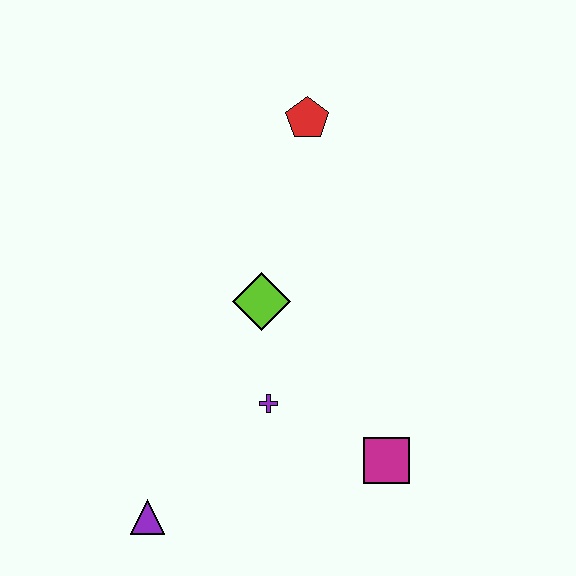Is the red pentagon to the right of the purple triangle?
Yes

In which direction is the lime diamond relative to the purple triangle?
The lime diamond is above the purple triangle.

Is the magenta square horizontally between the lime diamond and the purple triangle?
No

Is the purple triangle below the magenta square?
Yes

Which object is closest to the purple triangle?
The purple cross is closest to the purple triangle.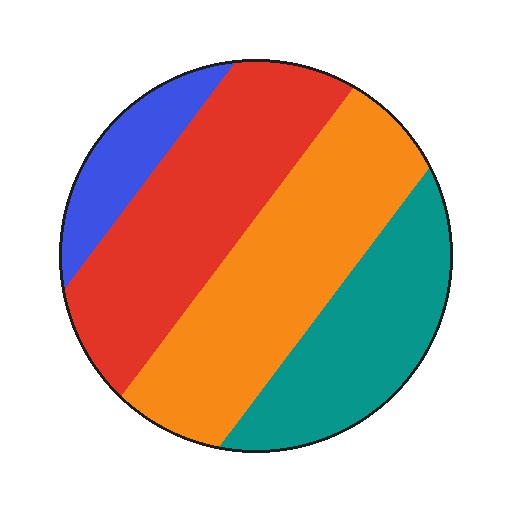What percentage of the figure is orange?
Orange takes up between a quarter and a half of the figure.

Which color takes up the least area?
Blue, at roughly 10%.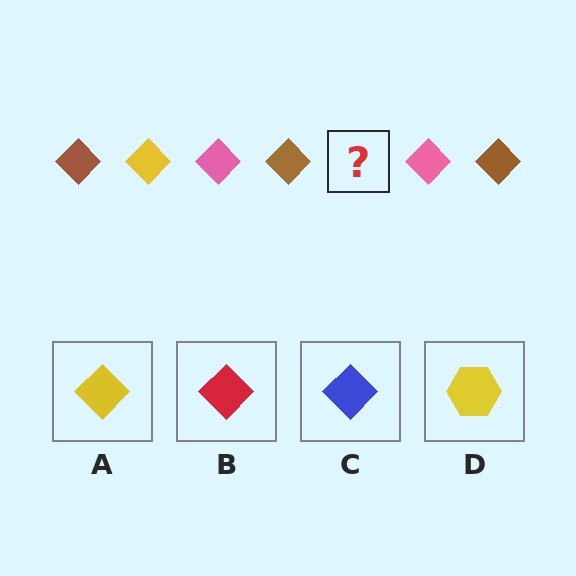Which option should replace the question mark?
Option A.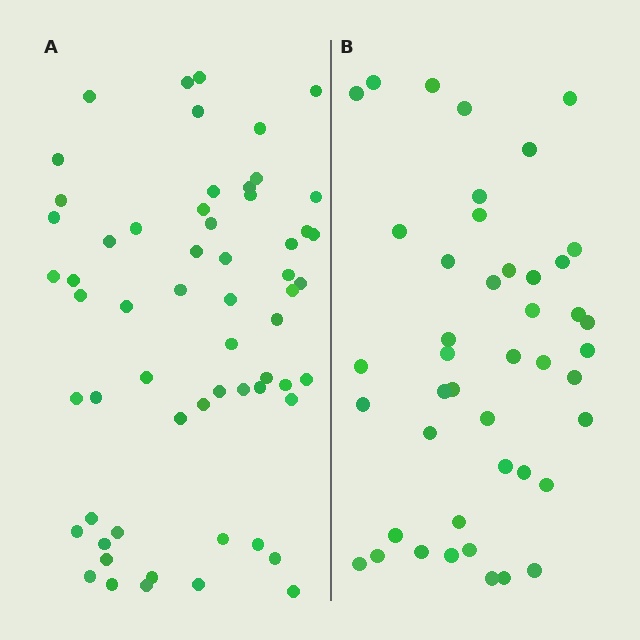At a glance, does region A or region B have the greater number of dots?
Region A (the left region) has more dots.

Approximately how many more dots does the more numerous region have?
Region A has approximately 15 more dots than region B.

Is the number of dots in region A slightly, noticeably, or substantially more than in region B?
Region A has noticeably more, but not dramatically so. The ratio is roughly 1.4 to 1.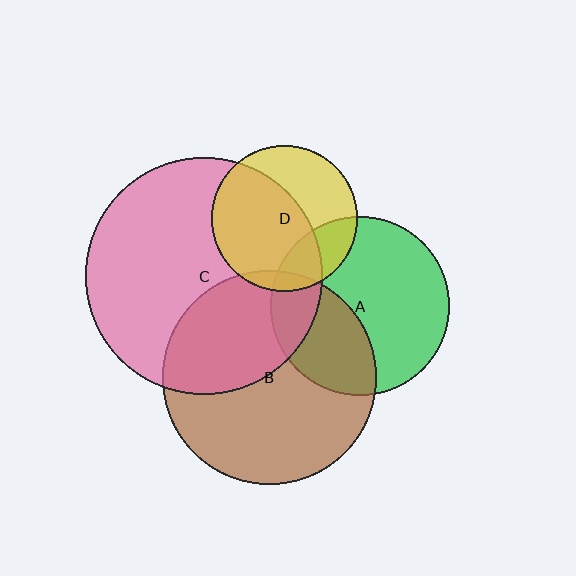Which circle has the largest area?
Circle C (pink).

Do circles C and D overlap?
Yes.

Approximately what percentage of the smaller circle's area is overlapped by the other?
Approximately 60%.